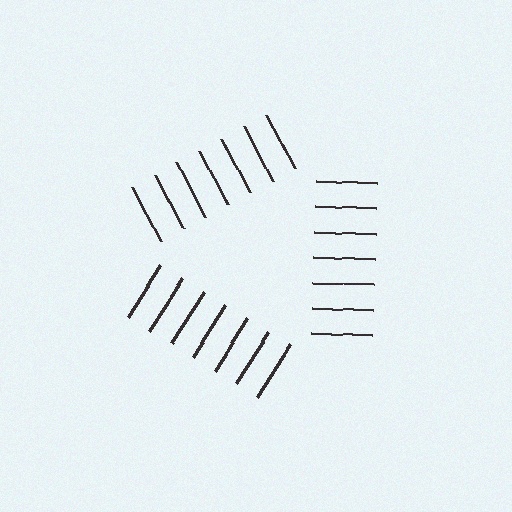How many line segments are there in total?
21 — 7 along each of the 3 edges.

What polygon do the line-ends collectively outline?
An illusory triangle — the line segments terminate on its edges but no continuous stroke is drawn.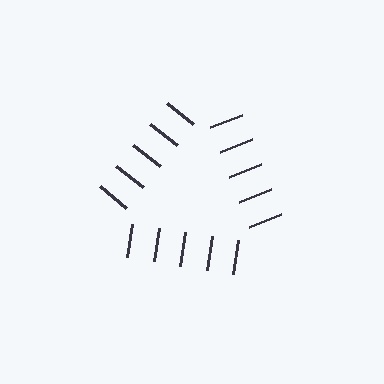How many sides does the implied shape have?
3 sides — the line-ends trace a triangle.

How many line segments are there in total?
15 — 5 along each of the 3 edges.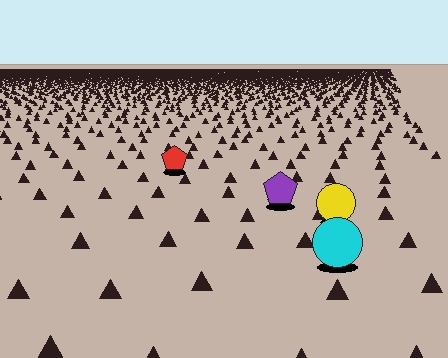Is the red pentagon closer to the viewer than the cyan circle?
No. The cyan circle is closer — you can tell from the texture gradient: the ground texture is coarser near it.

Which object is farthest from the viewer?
The red pentagon is farthest from the viewer. It appears smaller and the ground texture around it is denser.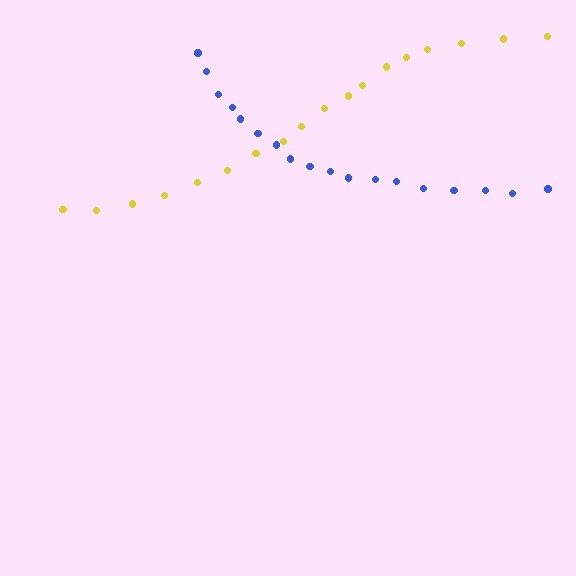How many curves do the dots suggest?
There are 2 distinct paths.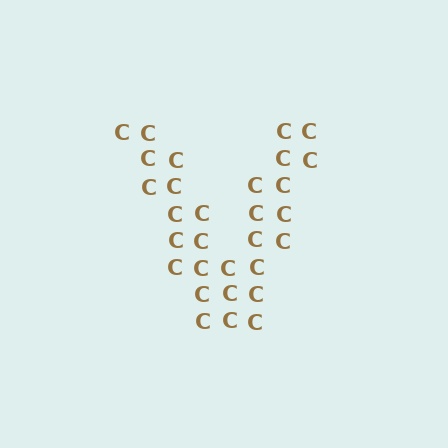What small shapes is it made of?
It is made of small letter C's.